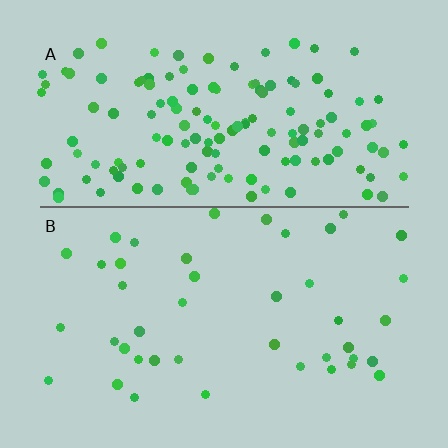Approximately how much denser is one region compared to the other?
Approximately 3.4× — region A over region B.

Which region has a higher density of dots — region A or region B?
A (the top).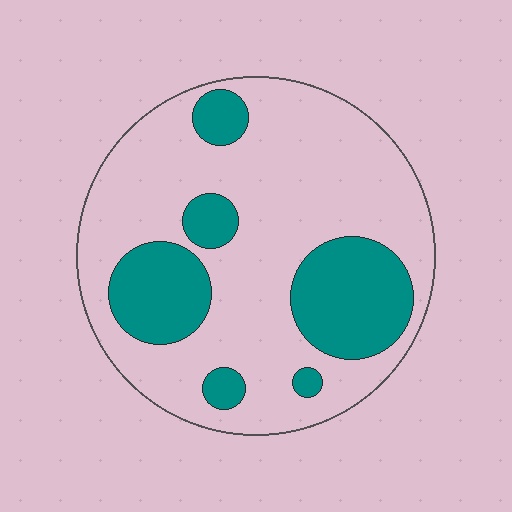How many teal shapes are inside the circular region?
6.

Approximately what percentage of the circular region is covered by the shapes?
Approximately 25%.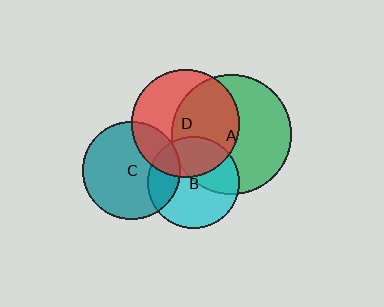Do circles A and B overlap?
Yes.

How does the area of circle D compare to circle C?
Approximately 1.2 times.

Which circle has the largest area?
Circle A (green).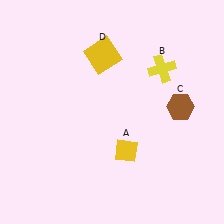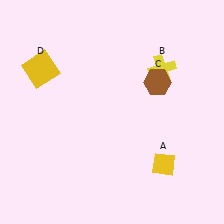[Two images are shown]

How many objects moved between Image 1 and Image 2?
3 objects moved between the two images.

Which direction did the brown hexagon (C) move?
The brown hexagon (C) moved up.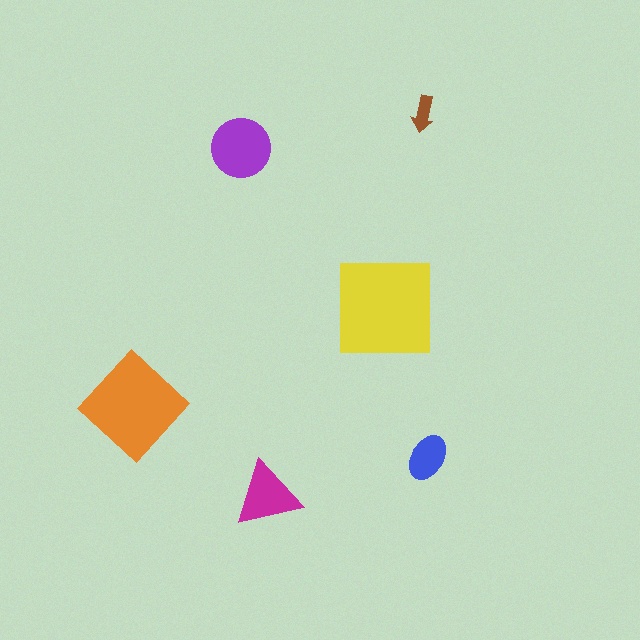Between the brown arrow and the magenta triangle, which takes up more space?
The magenta triangle.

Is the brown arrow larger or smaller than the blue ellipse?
Smaller.